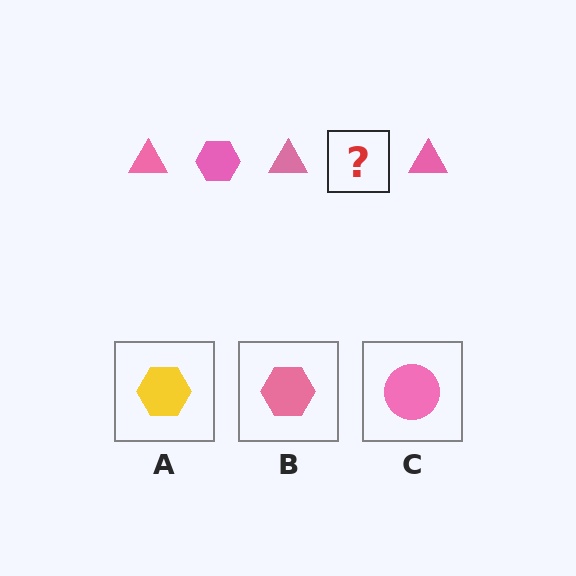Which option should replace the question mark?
Option B.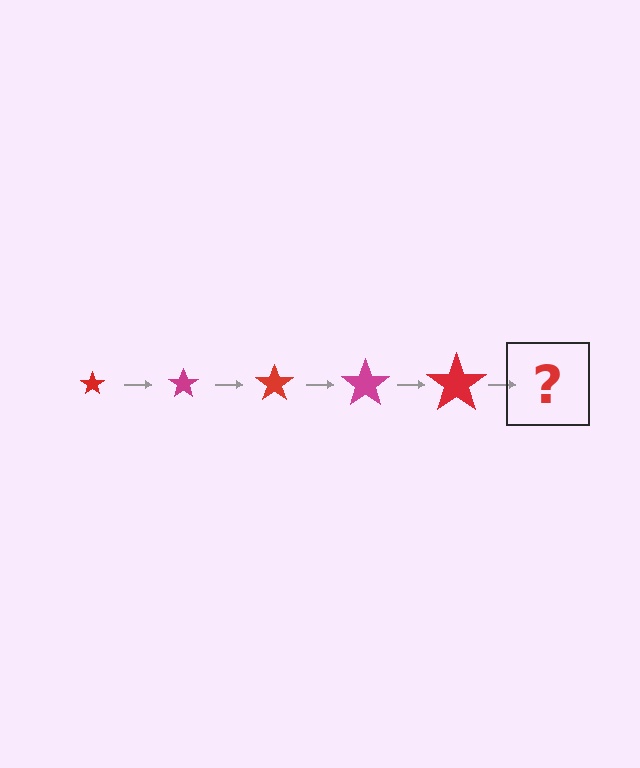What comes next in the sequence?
The next element should be a magenta star, larger than the previous one.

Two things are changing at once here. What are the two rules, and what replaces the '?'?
The two rules are that the star grows larger each step and the color cycles through red and magenta. The '?' should be a magenta star, larger than the previous one.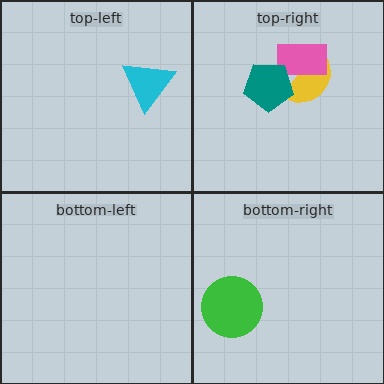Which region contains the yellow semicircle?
The top-right region.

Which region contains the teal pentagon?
The top-right region.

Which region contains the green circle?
The bottom-right region.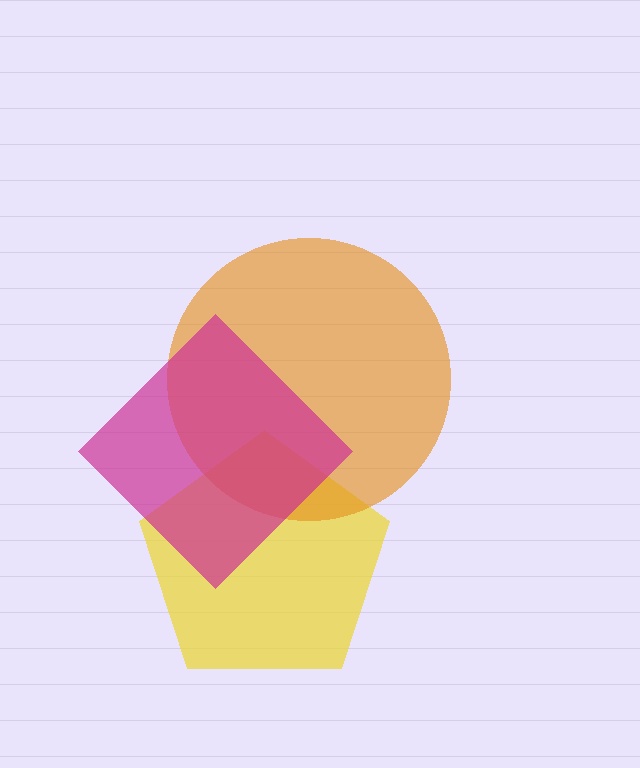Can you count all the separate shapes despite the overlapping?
Yes, there are 3 separate shapes.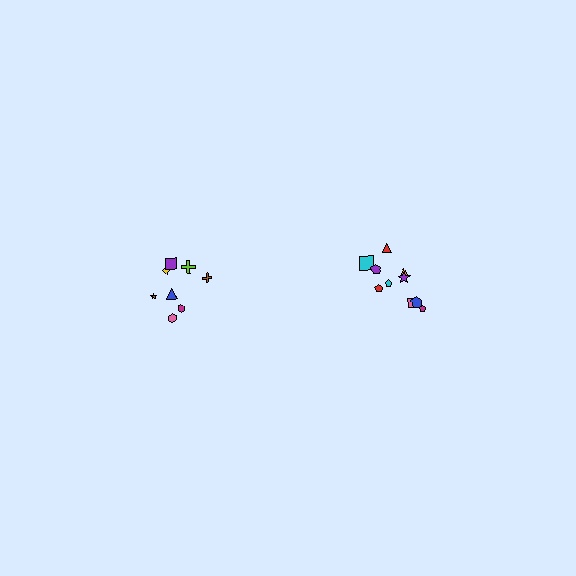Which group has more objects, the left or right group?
The right group.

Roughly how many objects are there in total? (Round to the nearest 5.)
Roughly 20 objects in total.